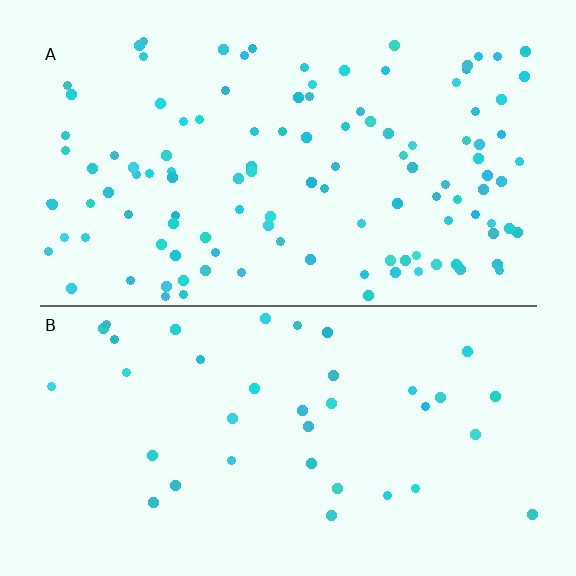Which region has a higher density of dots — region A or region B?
A (the top).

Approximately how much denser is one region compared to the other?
Approximately 3.0× — region A over region B.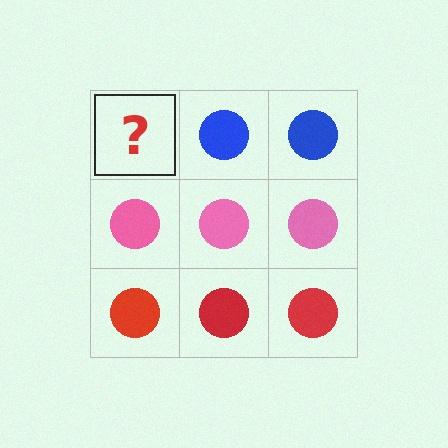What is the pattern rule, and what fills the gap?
The rule is that each row has a consistent color. The gap should be filled with a blue circle.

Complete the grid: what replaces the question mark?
The question mark should be replaced with a blue circle.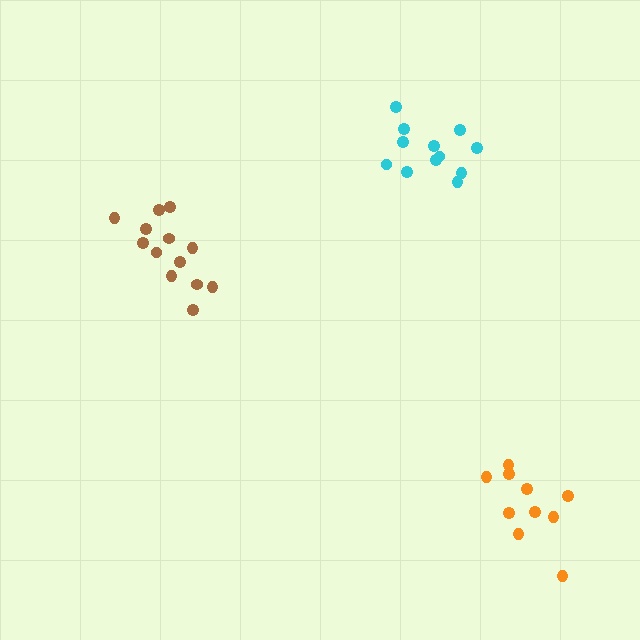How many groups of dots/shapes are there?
There are 3 groups.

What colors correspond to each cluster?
The clusters are colored: cyan, orange, brown.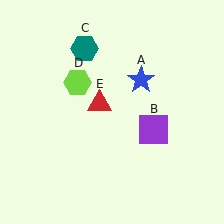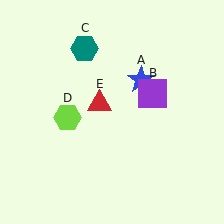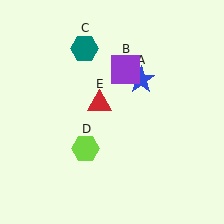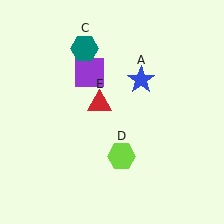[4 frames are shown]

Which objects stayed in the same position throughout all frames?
Blue star (object A) and teal hexagon (object C) and red triangle (object E) remained stationary.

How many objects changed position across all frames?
2 objects changed position: purple square (object B), lime hexagon (object D).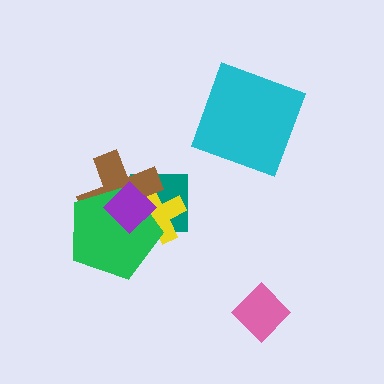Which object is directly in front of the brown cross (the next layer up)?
The green pentagon is directly in front of the brown cross.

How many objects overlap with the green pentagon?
4 objects overlap with the green pentagon.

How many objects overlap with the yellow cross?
4 objects overlap with the yellow cross.